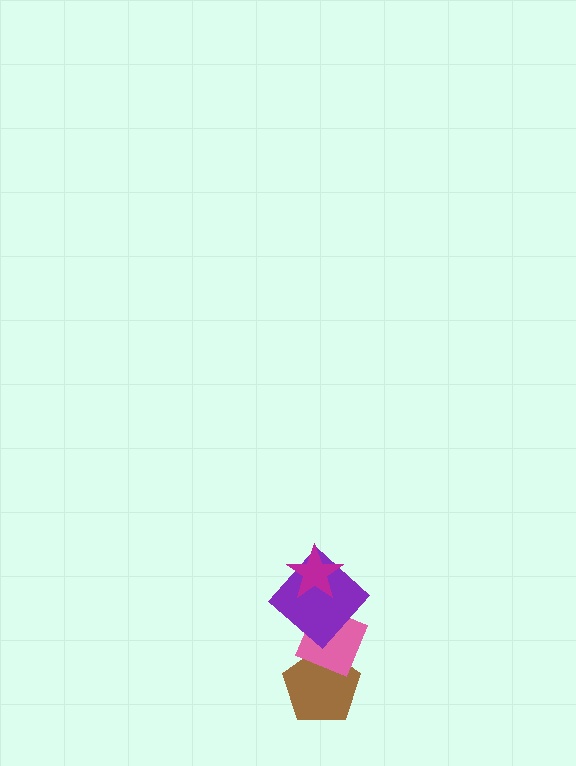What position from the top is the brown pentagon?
The brown pentagon is 4th from the top.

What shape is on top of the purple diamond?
The magenta star is on top of the purple diamond.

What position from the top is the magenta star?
The magenta star is 1st from the top.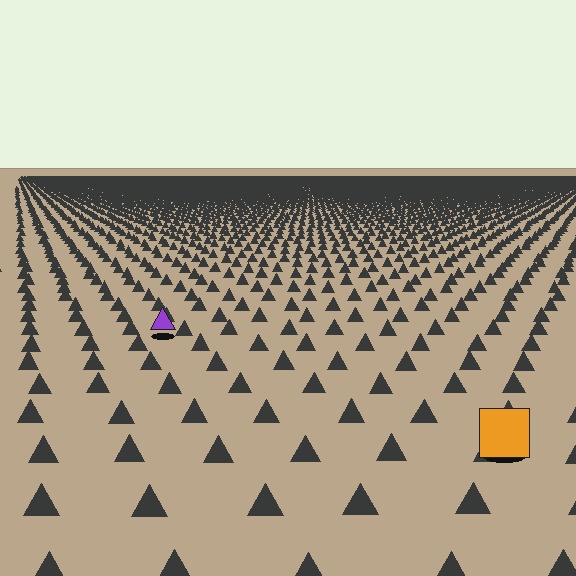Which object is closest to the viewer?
The orange square is closest. The texture marks near it are larger and more spread out.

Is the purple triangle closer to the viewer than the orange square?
No. The orange square is closer — you can tell from the texture gradient: the ground texture is coarser near it.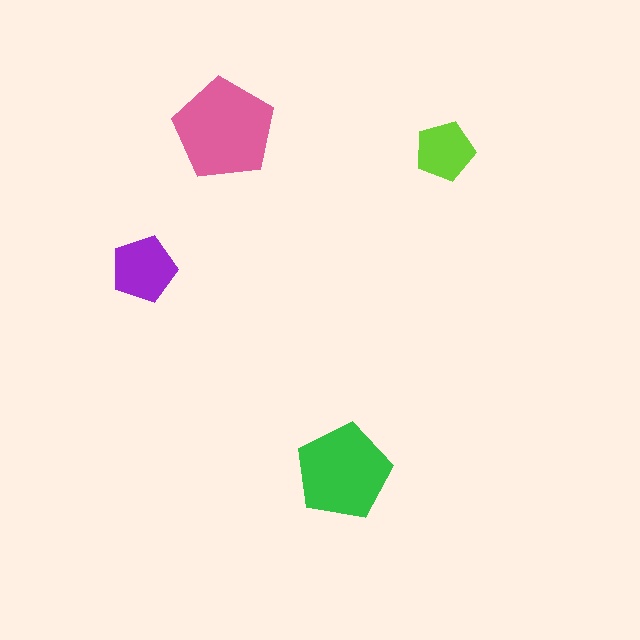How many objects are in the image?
There are 4 objects in the image.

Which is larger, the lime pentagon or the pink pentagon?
The pink one.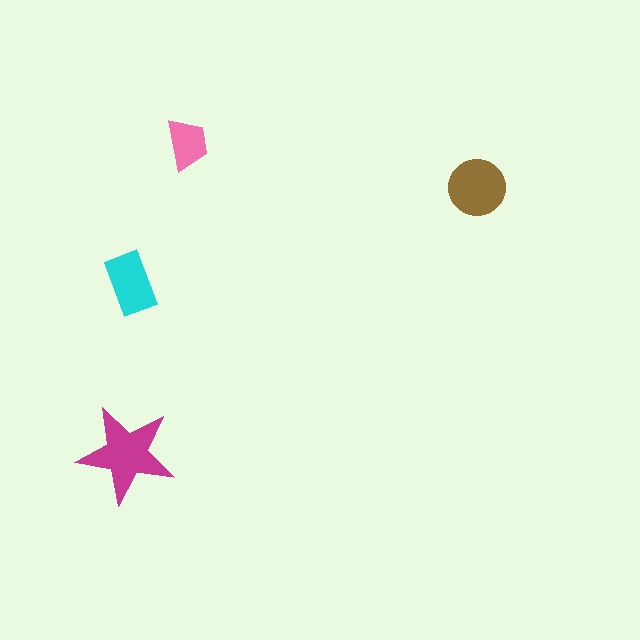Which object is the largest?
The magenta star.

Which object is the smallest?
The pink trapezoid.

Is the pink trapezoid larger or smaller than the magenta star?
Smaller.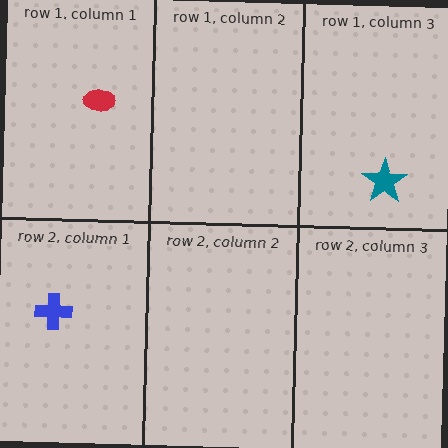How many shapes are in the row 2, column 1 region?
1.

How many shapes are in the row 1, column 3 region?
1.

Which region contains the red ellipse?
The row 1, column 1 region.